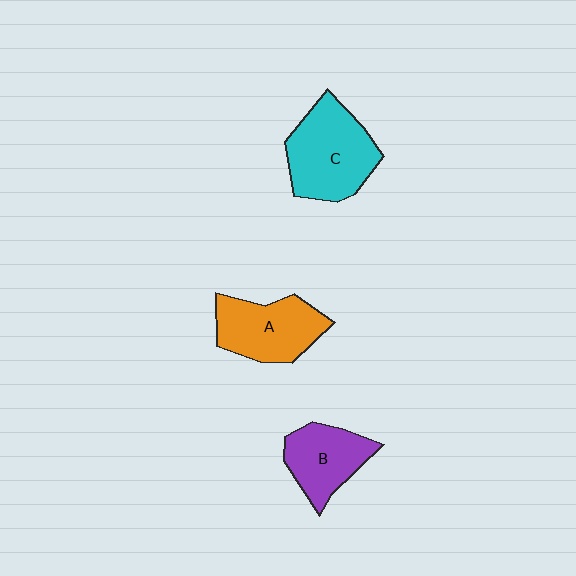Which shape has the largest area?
Shape C (cyan).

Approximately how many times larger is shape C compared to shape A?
Approximately 1.2 times.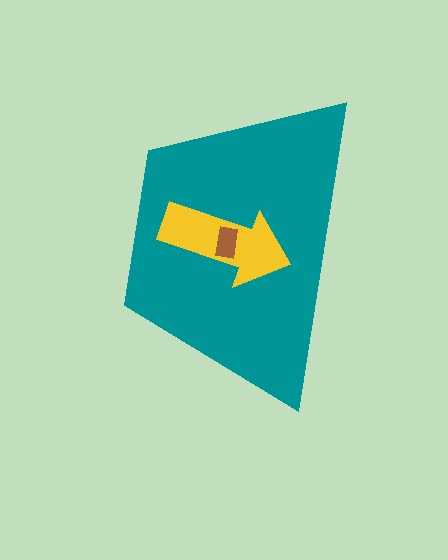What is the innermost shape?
The brown rectangle.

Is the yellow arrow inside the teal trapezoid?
Yes.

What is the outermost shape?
The teal trapezoid.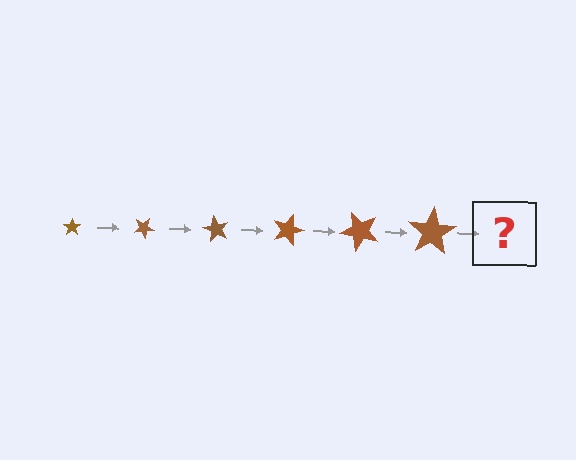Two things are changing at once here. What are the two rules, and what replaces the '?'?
The two rules are that the star grows larger each step and it rotates 30 degrees each step. The '?' should be a star, larger than the previous one and rotated 180 degrees from the start.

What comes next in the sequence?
The next element should be a star, larger than the previous one and rotated 180 degrees from the start.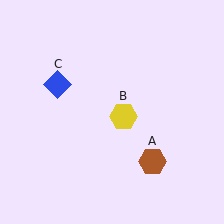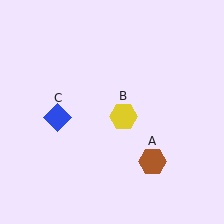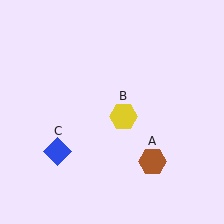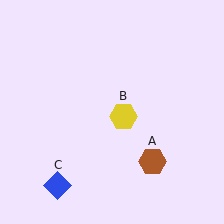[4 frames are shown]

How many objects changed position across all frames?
1 object changed position: blue diamond (object C).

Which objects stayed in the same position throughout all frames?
Brown hexagon (object A) and yellow hexagon (object B) remained stationary.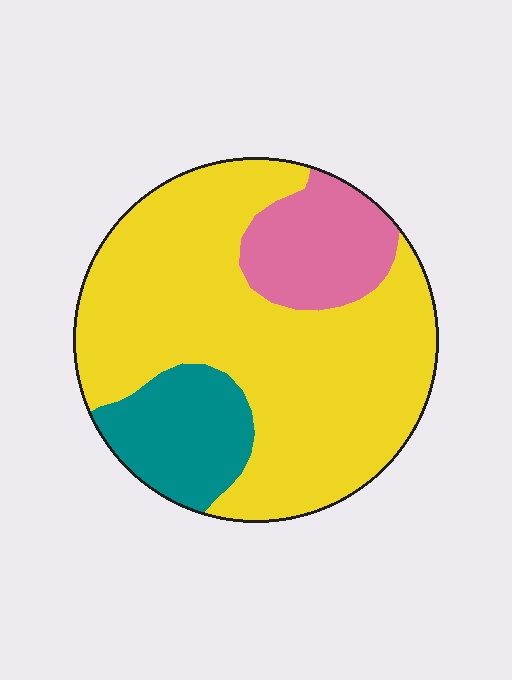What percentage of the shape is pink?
Pink covers roughly 15% of the shape.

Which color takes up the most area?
Yellow, at roughly 70%.